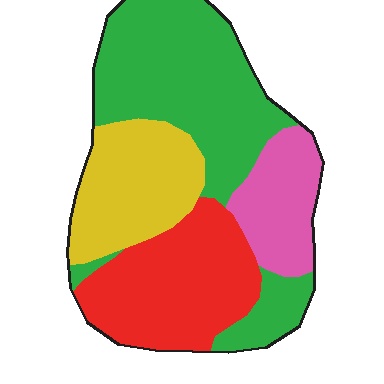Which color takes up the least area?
Pink, at roughly 15%.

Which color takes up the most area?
Green, at roughly 40%.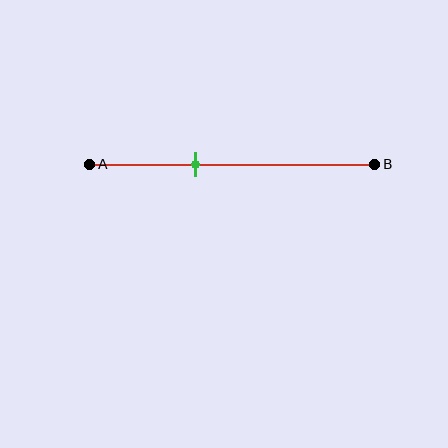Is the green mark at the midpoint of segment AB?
No, the mark is at about 35% from A, not at the 50% midpoint.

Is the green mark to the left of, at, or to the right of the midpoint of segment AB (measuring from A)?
The green mark is to the left of the midpoint of segment AB.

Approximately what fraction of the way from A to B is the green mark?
The green mark is approximately 35% of the way from A to B.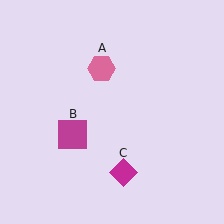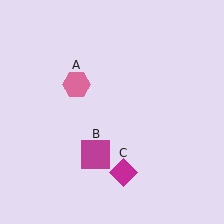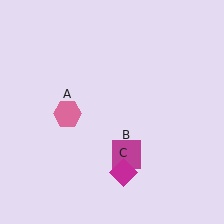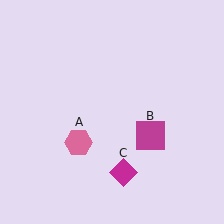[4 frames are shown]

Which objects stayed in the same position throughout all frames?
Magenta diamond (object C) remained stationary.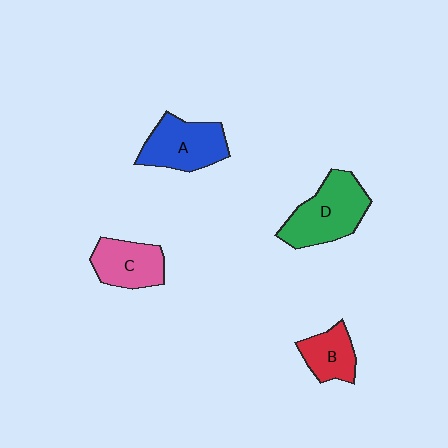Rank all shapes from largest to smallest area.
From largest to smallest: D (green), A (blue), C (pink), B (red).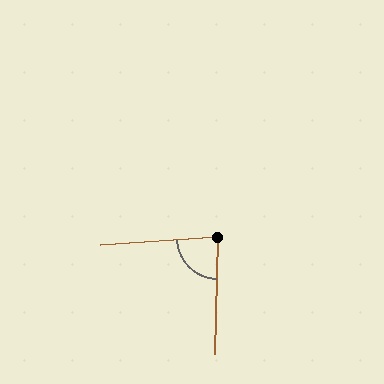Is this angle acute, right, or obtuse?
It is acute.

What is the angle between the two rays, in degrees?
Approximately 84 degrees.